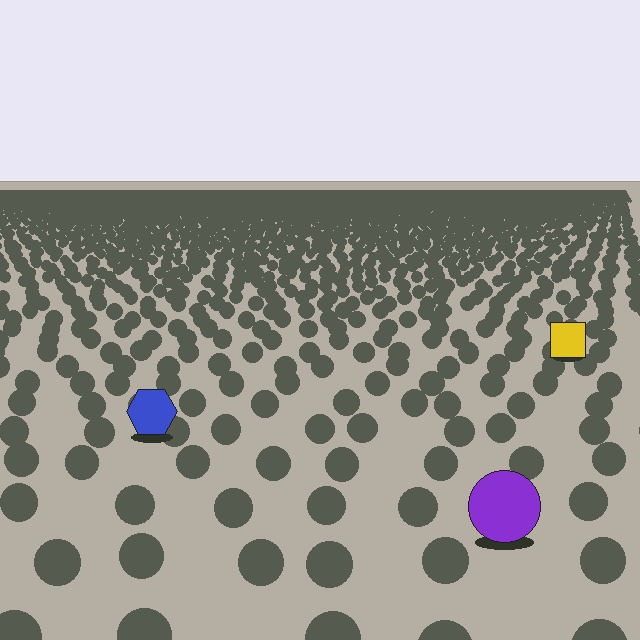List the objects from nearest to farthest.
From nearest to farthest: the purple circle, the blue hexagon, the yellow square.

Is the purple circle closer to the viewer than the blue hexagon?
Yes. The purple circle is closer — you can tell from the texture gradient: the ground texture is coarser near it.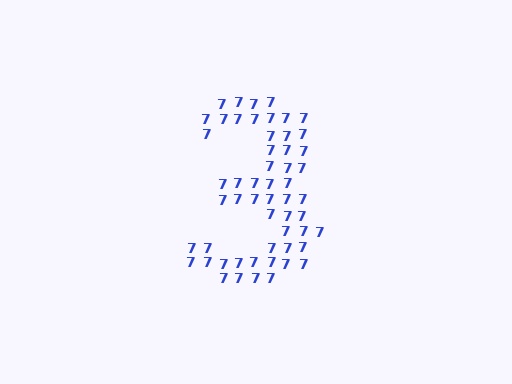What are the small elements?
The small elements are digit 7's.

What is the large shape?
The large shape is the digit 3.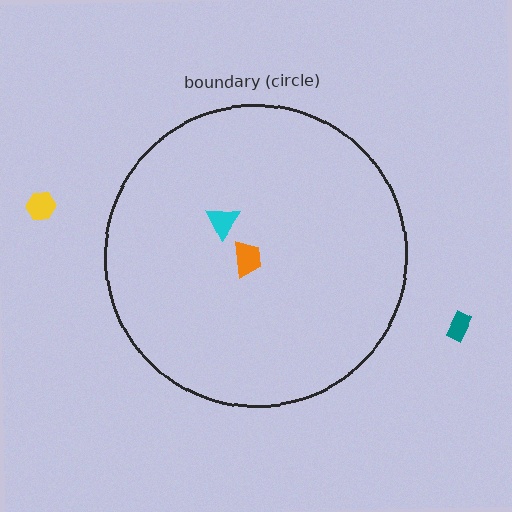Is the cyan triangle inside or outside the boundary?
Inside.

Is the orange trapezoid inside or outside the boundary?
Inside.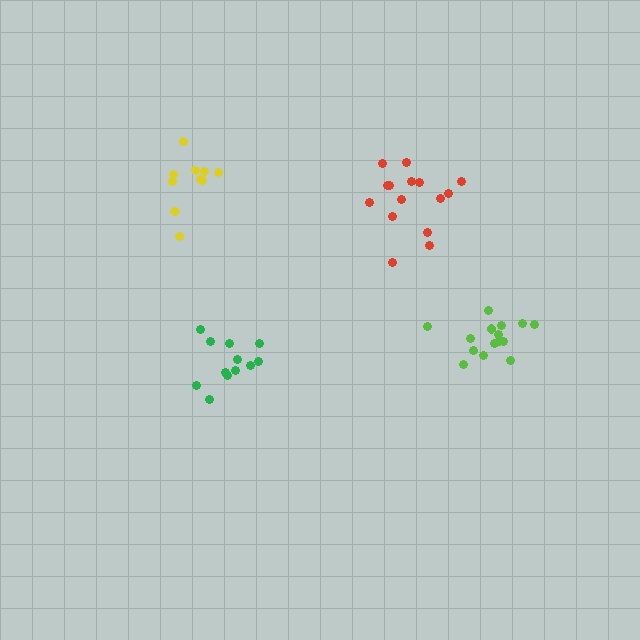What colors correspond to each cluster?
The clusters are colored: lime, yellow, green, red.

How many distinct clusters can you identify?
There are 4 distinct clusters.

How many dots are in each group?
Group 1: 15 dots, Group 2: 10 dots, Group 3: 12 dots, Group 4: 15 dots (52 total).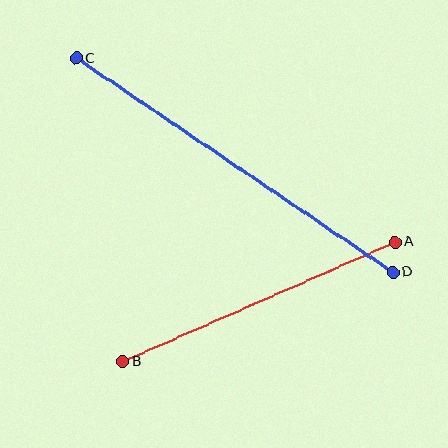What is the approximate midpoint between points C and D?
The midpoint is at approximately (234, 165) pixels.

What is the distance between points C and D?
The distance is approximately 383 pixels.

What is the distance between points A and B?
The distance is approximately 297 pixels.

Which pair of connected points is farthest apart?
Points C and D are farthest apart.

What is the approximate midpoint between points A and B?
The midpoint is at approximately (259, 302) pixels.